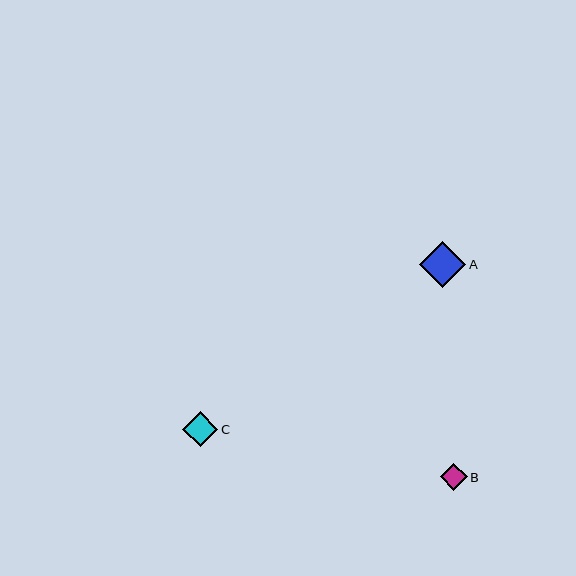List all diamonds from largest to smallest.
From largest to smallest: A, C, B.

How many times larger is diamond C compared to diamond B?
Diamond C is approximately 1.3 times the size of diamond B.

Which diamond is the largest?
Diamond A is the largest with a size of approximately 46 pixels.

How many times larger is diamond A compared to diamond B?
Diamond A is approximately 1.7 times the size of diamond B.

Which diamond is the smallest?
Diamond B is the smallest with a size of approximately 27 pixels.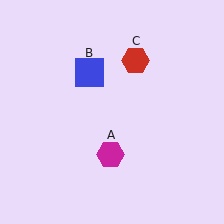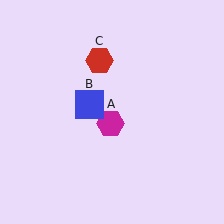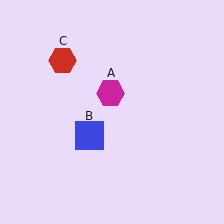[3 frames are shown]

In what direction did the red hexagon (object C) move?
The red hexagon (object C) moved left.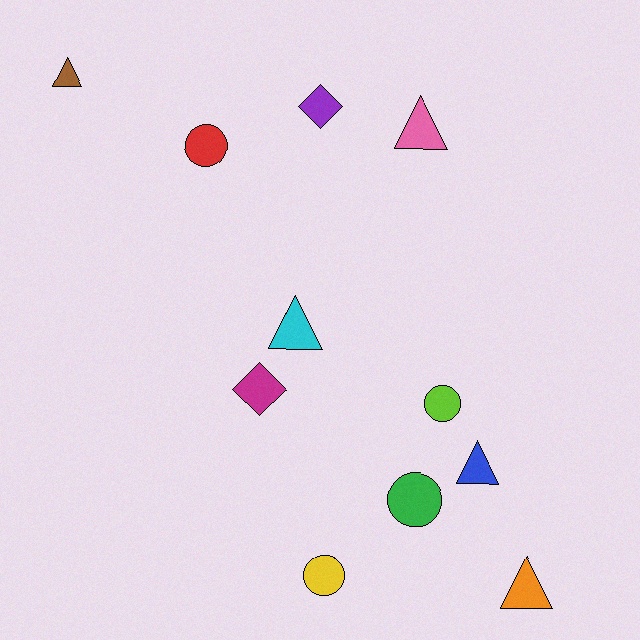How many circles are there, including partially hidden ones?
There are 4 circles.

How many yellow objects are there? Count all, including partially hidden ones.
There is 1 yellow object.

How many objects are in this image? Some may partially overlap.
There are 11 objects.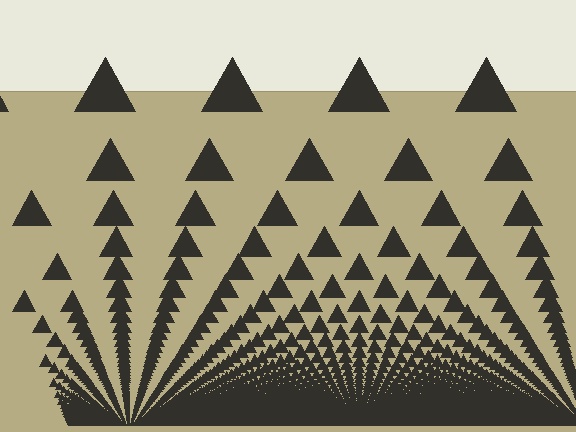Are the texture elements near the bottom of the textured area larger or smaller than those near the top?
Smaller. The gradient is inverted — elements near the bottom are smaller and denser.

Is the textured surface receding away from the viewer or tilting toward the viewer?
The surface appears to tilt toward the viewer. Texture elements get larger and sparser toward the top.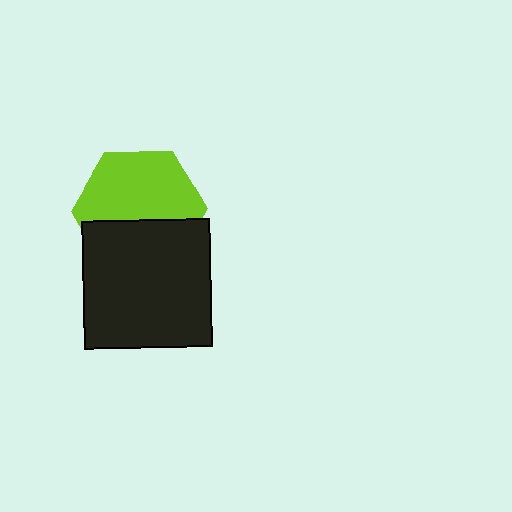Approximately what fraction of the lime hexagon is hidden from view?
Roughly 40% of the lime hexagon is hidden behind the black square.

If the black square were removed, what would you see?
You would see the complete lime hexagon.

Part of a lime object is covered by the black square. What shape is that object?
It is a hexagon.